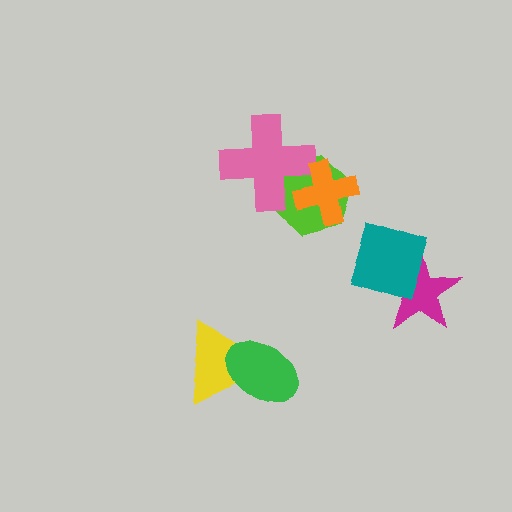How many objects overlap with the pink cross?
2 objects overlap with the pink cross.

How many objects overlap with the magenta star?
1 object overlaps with the magenta star.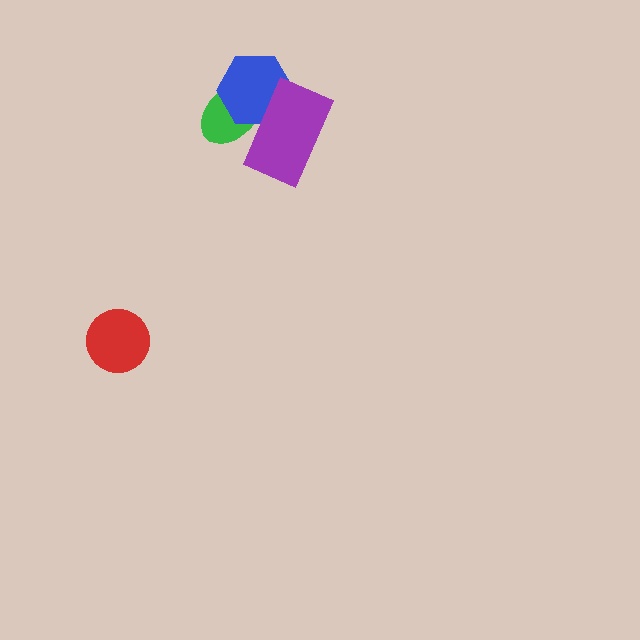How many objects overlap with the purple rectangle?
2 objects overlap with the purple rectangle.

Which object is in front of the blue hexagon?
The purple rectangle is in front of the blue hexagon.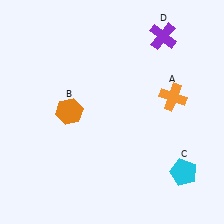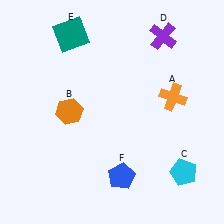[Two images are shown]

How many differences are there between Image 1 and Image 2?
There are 2 differences between the two images.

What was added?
A teal square (E), a blue pentagon (F) were added in Image 2.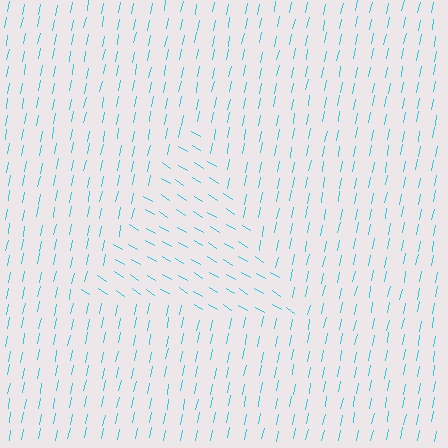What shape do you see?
I see a triangle.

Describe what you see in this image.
The image is filled with small cyan line segments. A triangle region in the image has lines oriented differently from the surrounding lines, creating a visible texture boundary.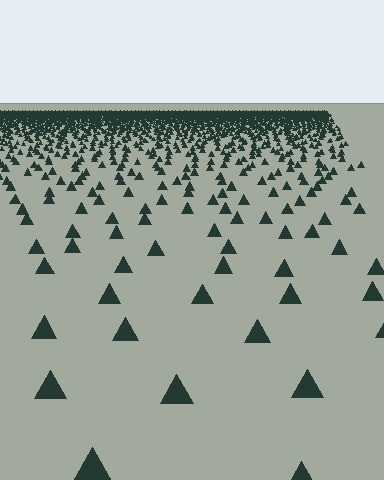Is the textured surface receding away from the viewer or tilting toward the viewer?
The surface is receding away from the viewer. Texture elements get smaller and denser toward the top.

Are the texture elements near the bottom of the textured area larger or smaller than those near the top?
Larger. Near the bottom, elements are closer to the viewer and appear at a bigger on-screen size.